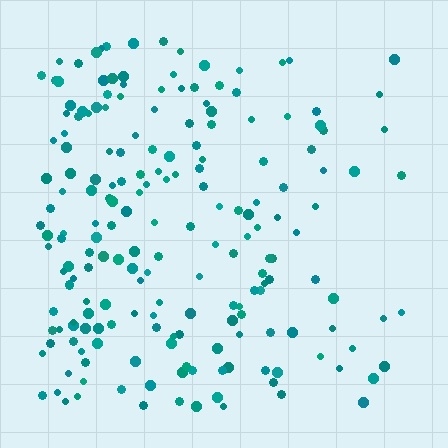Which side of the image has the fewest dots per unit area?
The right.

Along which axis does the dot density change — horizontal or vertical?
Horizontal.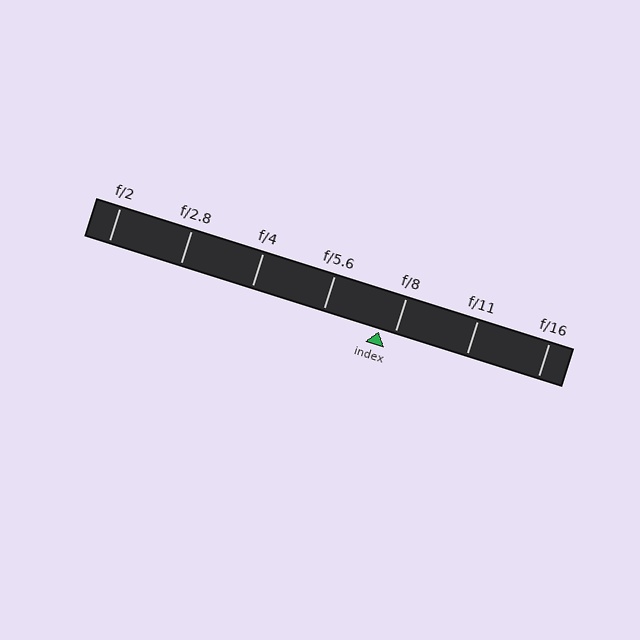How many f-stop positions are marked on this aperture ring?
There are 7 f-stop positions marked.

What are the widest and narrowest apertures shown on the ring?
The widest aperture shown is f/2 and the narrowest is f/16.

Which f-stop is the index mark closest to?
The index mark is closest to f/8.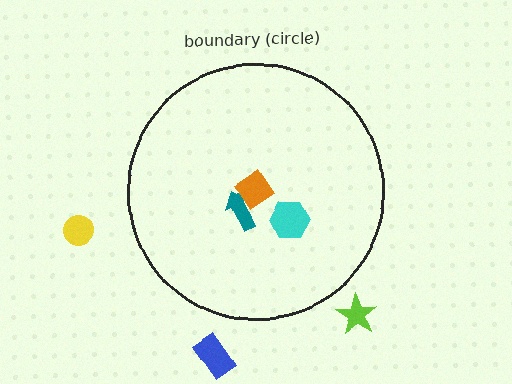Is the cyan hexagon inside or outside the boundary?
Inside.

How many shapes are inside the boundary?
3 inside, 3 outside.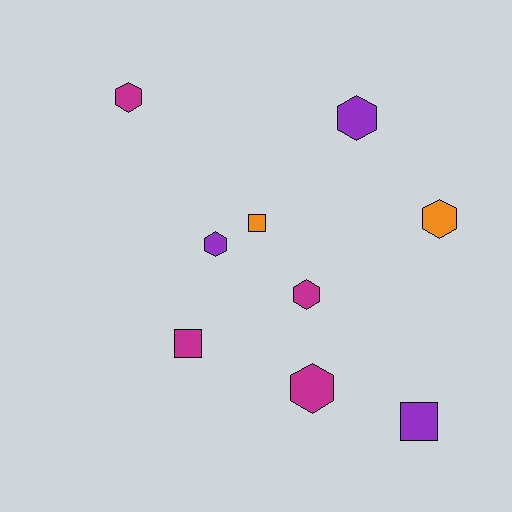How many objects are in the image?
There are 9 objects.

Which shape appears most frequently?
Hexagon, with 6 objects.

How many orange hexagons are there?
There is 1 orange hexagon.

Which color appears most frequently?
Magenta, with 4 objects.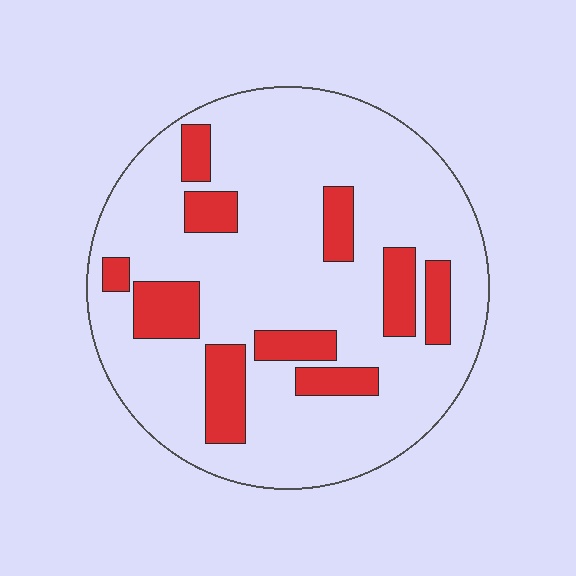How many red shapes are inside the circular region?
10.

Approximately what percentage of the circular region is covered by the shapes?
Approximately 20%.